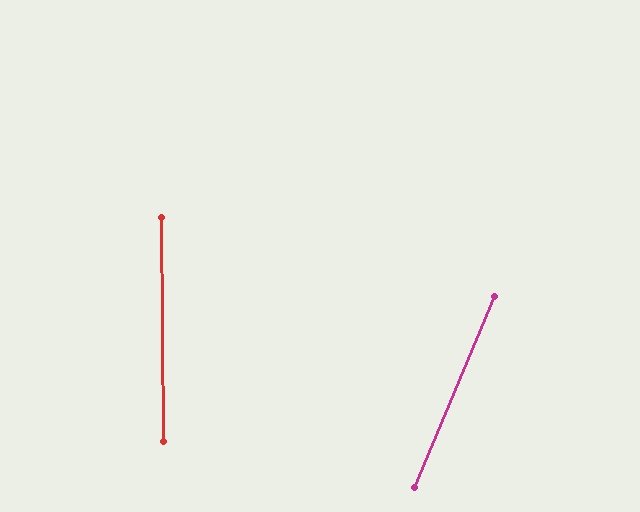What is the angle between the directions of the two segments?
Approximately 24 degrees.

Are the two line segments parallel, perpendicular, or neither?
Neither parallel nor perpendicular — they differ by about 24°.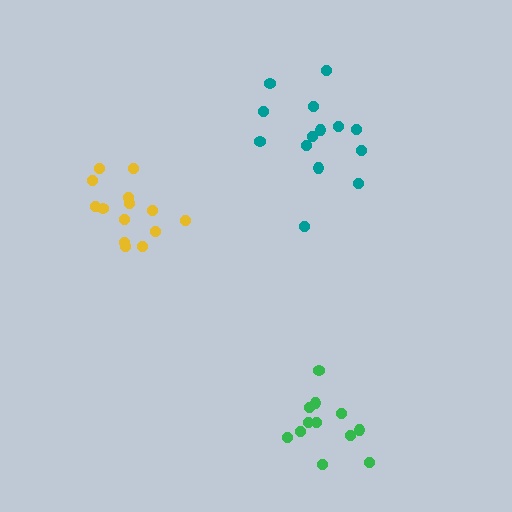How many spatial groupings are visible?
There are 3 spatial groupings.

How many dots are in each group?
Group 1: 14 dots, Group 2: 12 dots, Group 3: 14 dots (40 total).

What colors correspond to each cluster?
The clusters are colored: yellow, green, teal.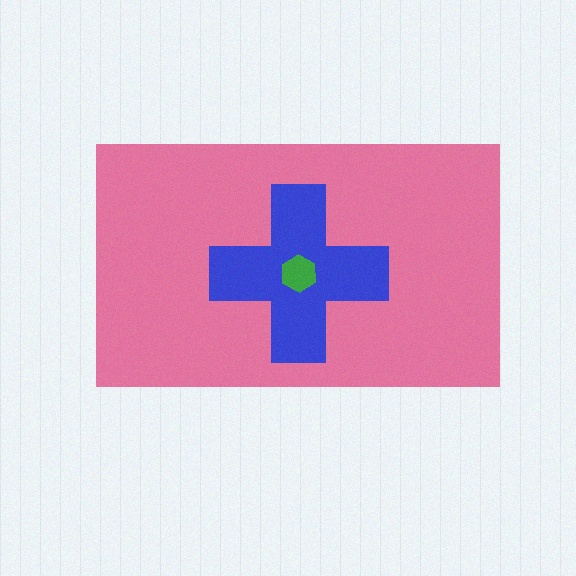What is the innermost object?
The green hexagon.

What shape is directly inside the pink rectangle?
The blue cross.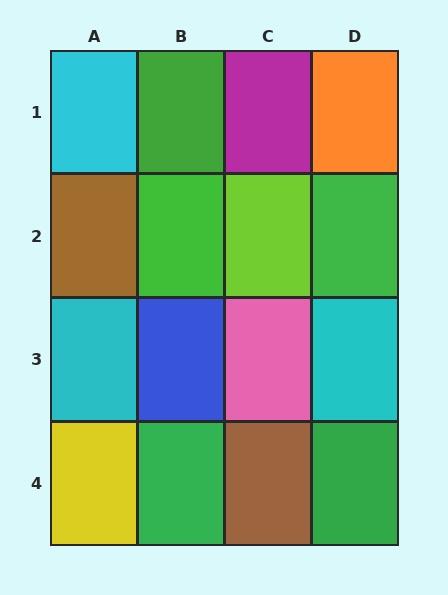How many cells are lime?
1 cell is lime.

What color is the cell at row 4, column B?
Green.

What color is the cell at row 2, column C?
Lime.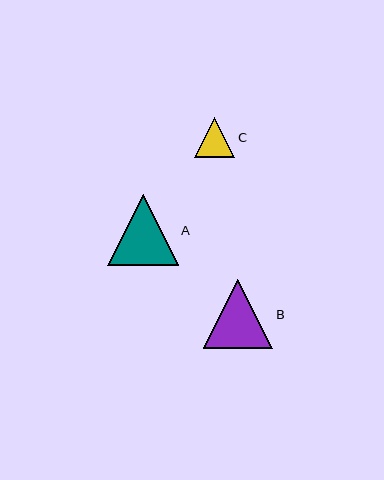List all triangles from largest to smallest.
From largest to smallest: A, B, C.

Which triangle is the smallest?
Triangle C is the smallest with a size of approximately 40 pixels.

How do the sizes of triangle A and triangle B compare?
Triangle A and triangle B are approximately the same size.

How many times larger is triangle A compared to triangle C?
Triangle A is approximately 1.8 times the size of triangle C.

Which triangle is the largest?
Triangle A is the largest with a size of approximately 71 pixels.